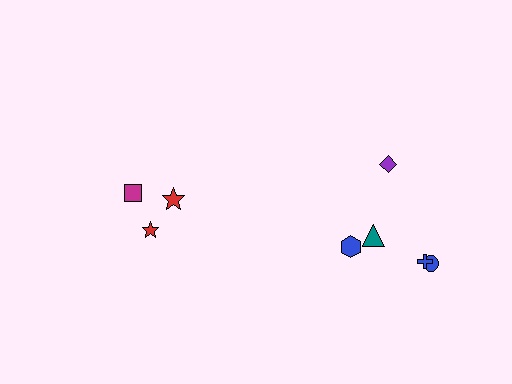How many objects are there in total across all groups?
There are 8 objects.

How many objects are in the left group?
There are 3 objects.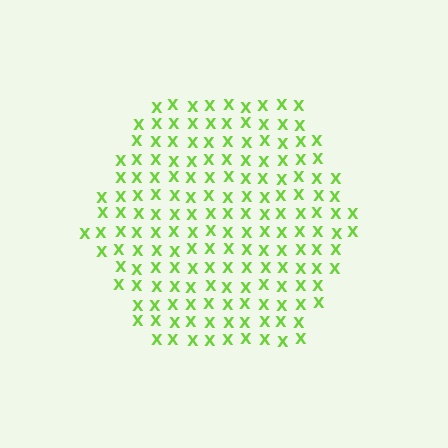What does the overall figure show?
The overall figure shows a hexagon.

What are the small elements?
The small elements are letter X's.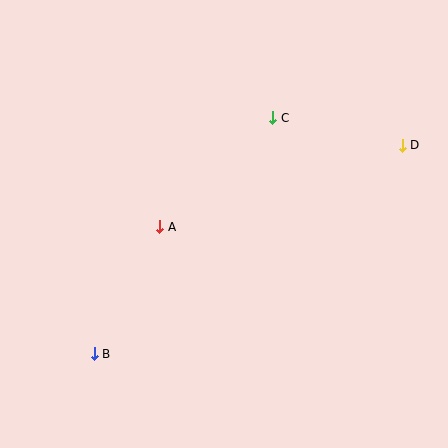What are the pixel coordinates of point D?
Point D is at (402, 145).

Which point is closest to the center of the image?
Point A at (160, 227) is closest to the center.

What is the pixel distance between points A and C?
The distance between A and C is 157 pixels.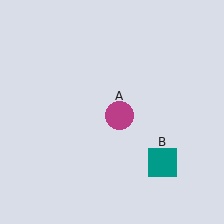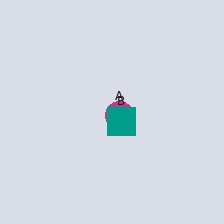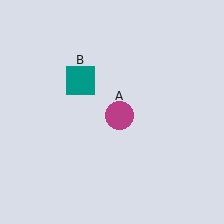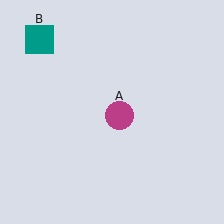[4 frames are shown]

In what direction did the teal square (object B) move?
The teal square (object B) moved up and to the left.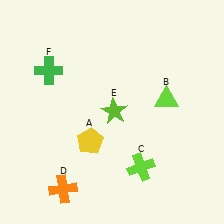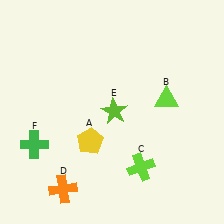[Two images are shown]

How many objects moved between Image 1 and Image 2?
1 object moved between the two images.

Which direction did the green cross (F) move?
The green cross (F) moved down.